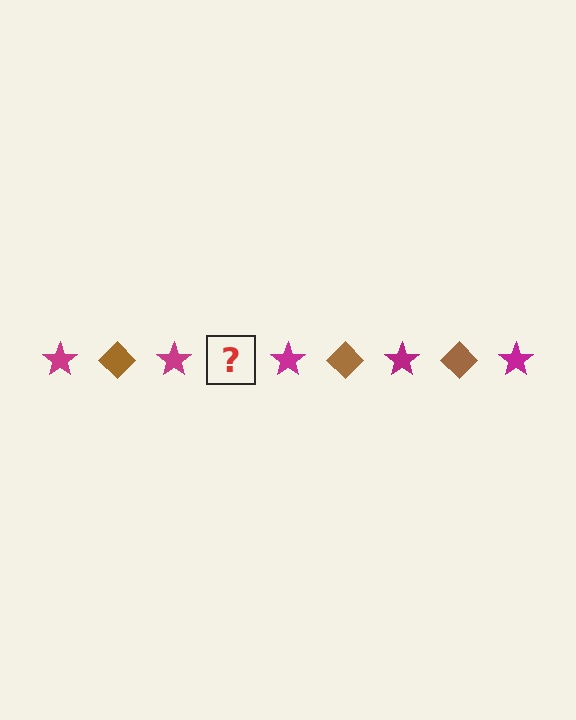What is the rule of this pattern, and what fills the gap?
The rule is that the pattern alternates between magenta star and brown diamond. The gap should be filled with a brown diamond.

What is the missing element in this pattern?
The missing element is a brown diamond.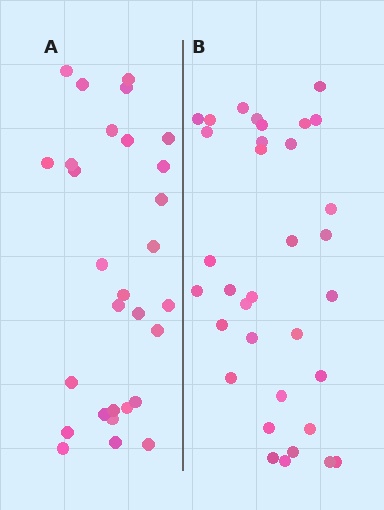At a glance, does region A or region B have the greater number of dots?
Region B (the right region) has more dots.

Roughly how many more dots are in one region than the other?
Region B has about 5 more dots than region A.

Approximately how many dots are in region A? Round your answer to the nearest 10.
About 30 dots. (The exact count is 29, which rounds to 30.)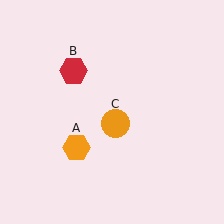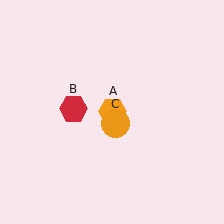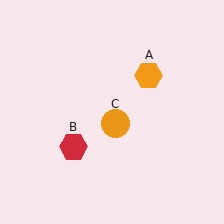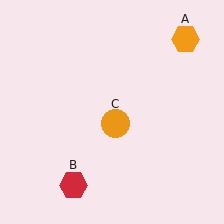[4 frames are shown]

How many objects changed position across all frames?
2 objects changed position: orange hexagon (object A), red hexagon (object B).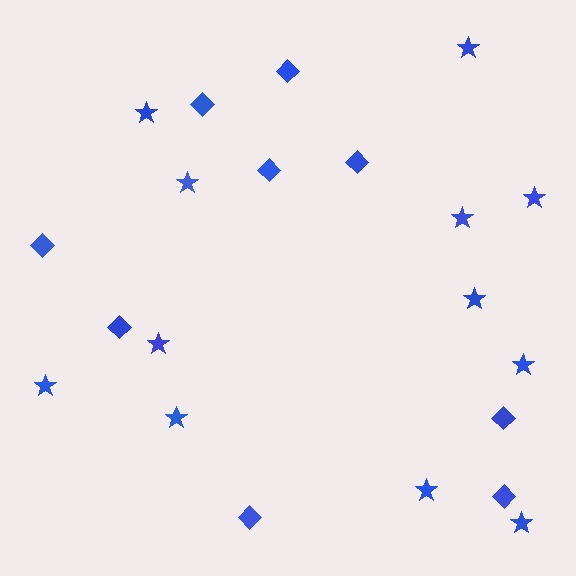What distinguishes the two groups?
There are 2 groups: one group of diamonds (9) and one group of stars (12).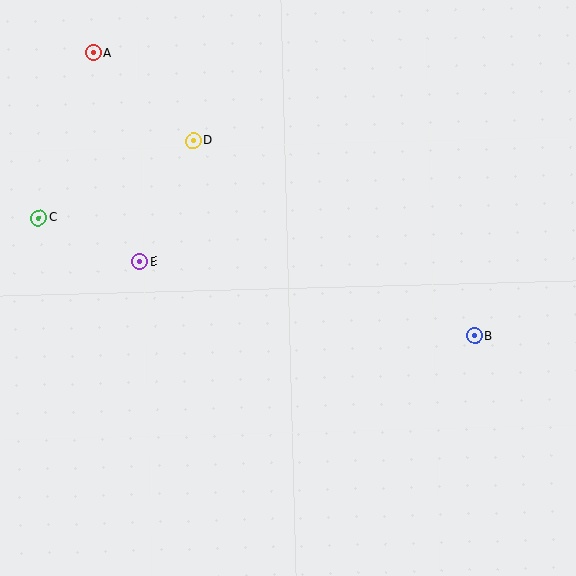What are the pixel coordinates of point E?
Point E is at (140, 262).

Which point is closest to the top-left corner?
Point A is closest to the top-left corner.